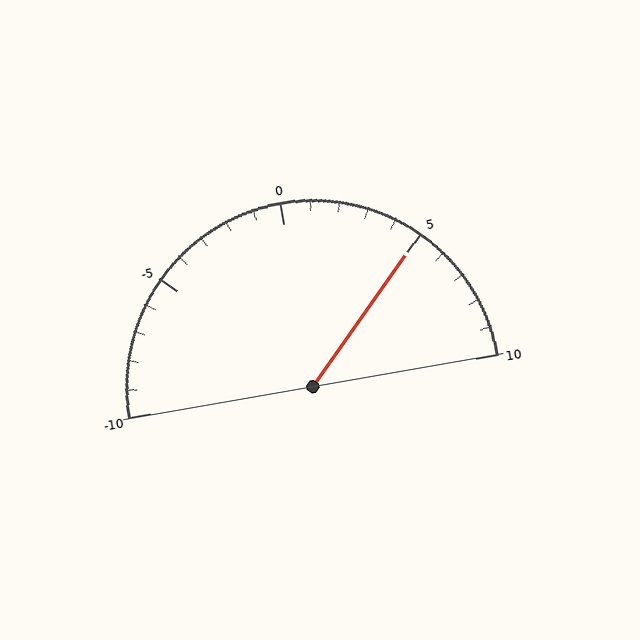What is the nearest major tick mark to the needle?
The nearest major tick mark is 5.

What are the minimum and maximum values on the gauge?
The gauge ranges from -10 to 10.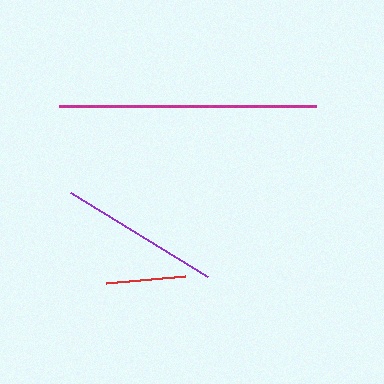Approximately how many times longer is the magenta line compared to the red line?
The magenta line is approximately 3.3 times the length of the red line.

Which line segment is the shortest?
The red line is the shortest at approximately 79 pixels.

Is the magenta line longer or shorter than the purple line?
The magenta line is longer than the purple line.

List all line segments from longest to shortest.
From longest to shortest: magenta, purple, red.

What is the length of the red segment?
The red segment is approximately 79 pixels long.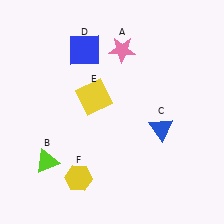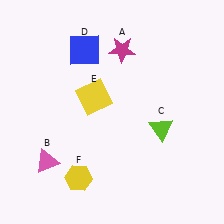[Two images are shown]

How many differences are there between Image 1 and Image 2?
There are 3 differences between the two images.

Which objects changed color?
A changed from pink to magenta. B changed from lime to pink. C changed from blue to lime.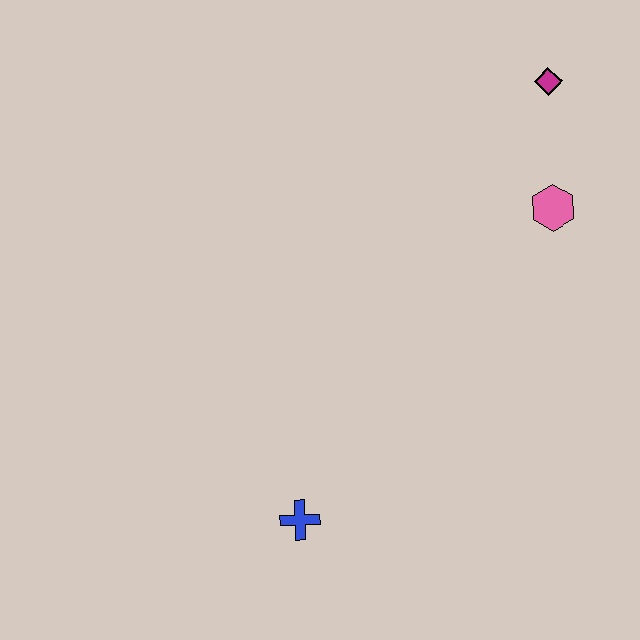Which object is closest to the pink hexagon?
The magenta diamond is closest to the pink hexagon.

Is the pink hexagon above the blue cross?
Yes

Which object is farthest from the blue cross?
The magenta diamond is farthest from the blue cross.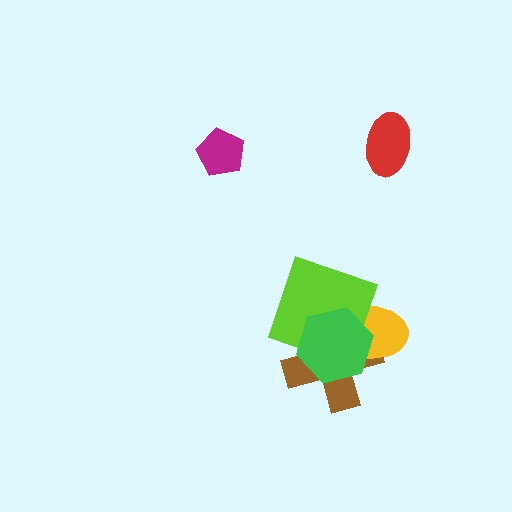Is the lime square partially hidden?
Yes, it is partially covered by another shape.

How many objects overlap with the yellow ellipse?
3 objects overlap with the yellow ellipse.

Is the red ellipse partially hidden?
No, no other shape covers it.